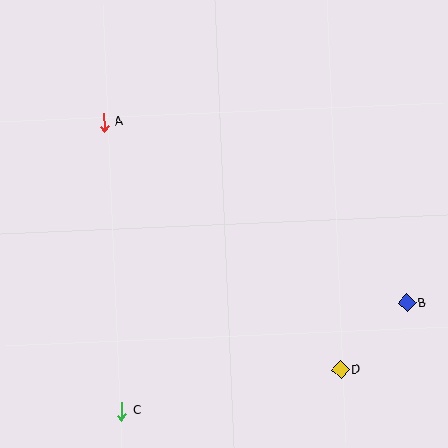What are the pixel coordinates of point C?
Point C is at (122, 411).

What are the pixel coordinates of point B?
Point B is at (407, 303).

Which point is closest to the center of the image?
Point A at (104, 123) is closest to the center.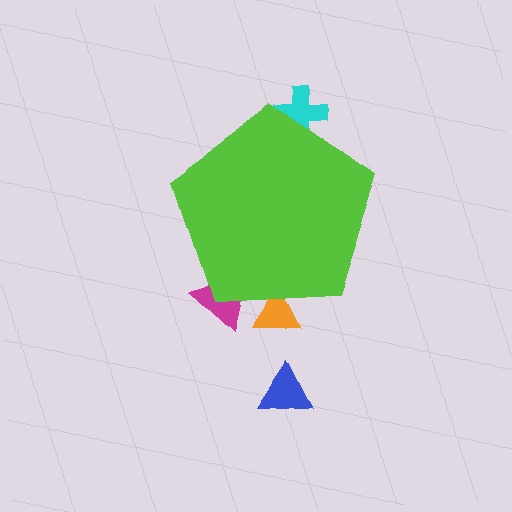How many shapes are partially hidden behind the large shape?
3 shapes are partially hidden.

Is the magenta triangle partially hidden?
Yes, the magenta triangle is partially hidden behind the lime pentagon.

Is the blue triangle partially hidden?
No, the blue triangle is fully visible.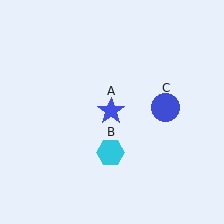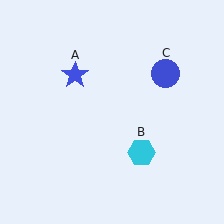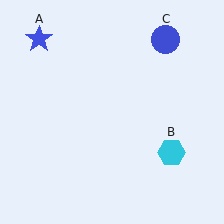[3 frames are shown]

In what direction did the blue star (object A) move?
The blue star (object A) moved up and to the left.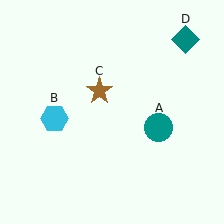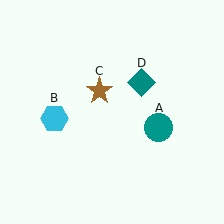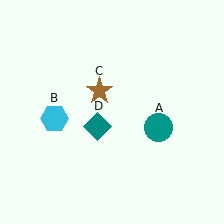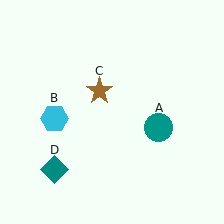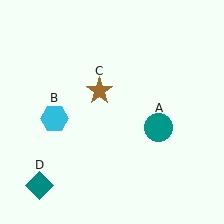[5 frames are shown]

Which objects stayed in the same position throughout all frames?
Teal circle (object A) and cyan hexagon (object B) and brown star (object C) remained stationary.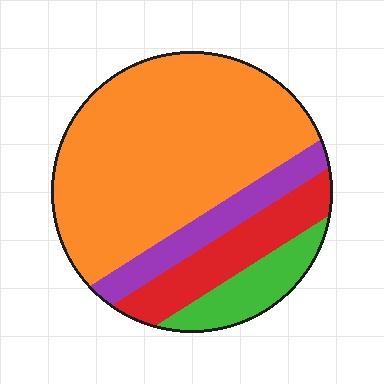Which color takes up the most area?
Orange, at roughly 60%.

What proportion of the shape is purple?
Purple covers about 10% of the shape.